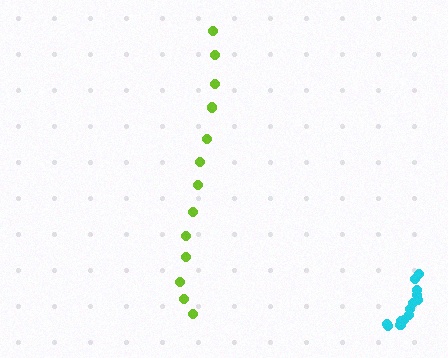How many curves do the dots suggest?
There are 2 distinct paths.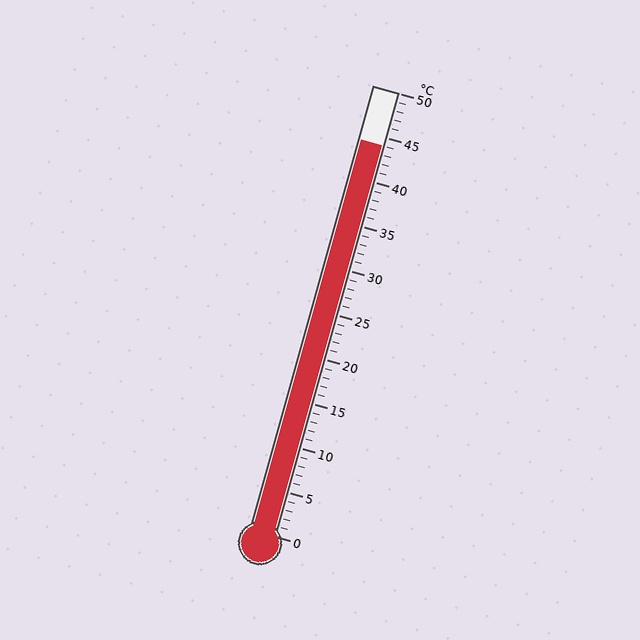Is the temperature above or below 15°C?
The temperature is above 15°C.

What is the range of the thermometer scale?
The thermometer scale ranges from 0°C to 50°C.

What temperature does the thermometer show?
The thermometer shows approximately 44°C.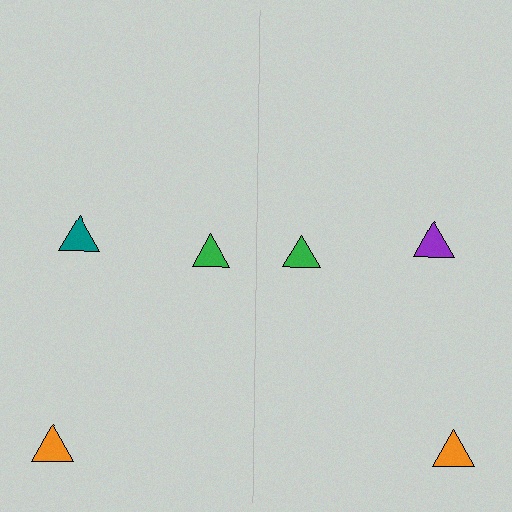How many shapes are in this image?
There are 6 shapes in this image.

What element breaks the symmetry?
The purple triangle on the right side breaks the symmetry — its mirror counterpart is teal.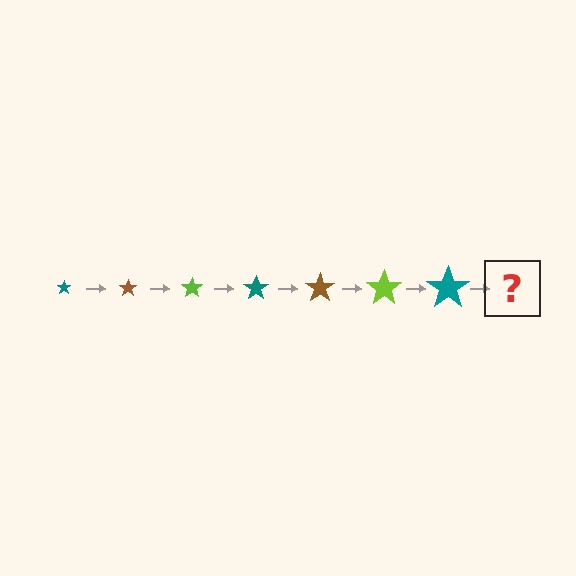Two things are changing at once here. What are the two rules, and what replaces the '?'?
The two rules are that the star grows larger each step and the color cycles through teal, brown, and lime. The '?' should be a brown star, larger than the previous one.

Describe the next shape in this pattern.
It should be a brown star, larger than the previous one.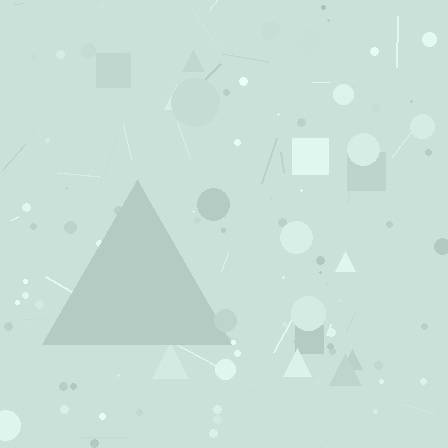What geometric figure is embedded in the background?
A triangle is embedded in the background.